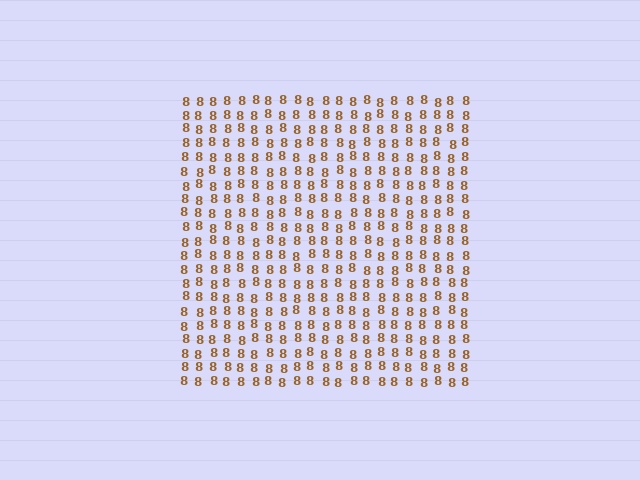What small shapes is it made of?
It is made of small digit 8's.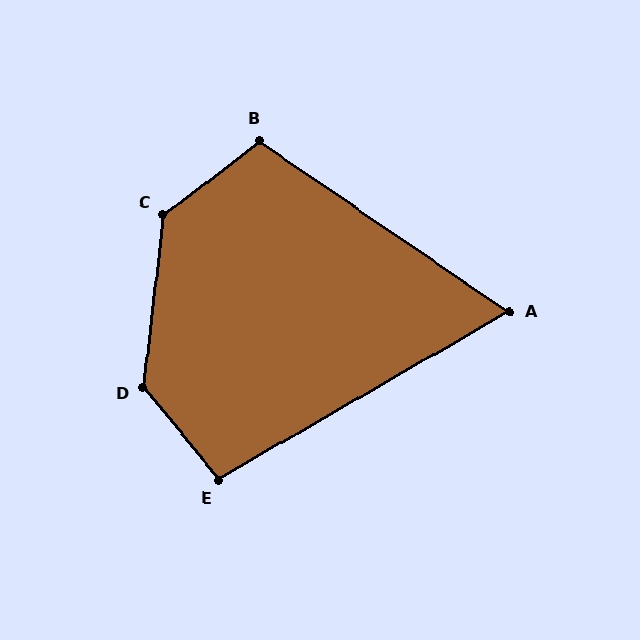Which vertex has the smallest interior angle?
A, at approximately 65 degrees.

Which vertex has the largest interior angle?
D, at approximately 134 degrees.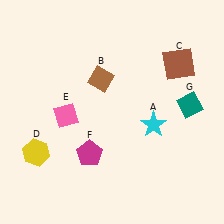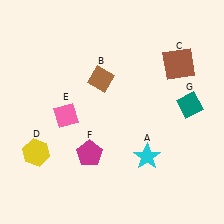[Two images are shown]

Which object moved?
The cyan star (A) moved down.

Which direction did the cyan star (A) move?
The cyan star (A) moved down.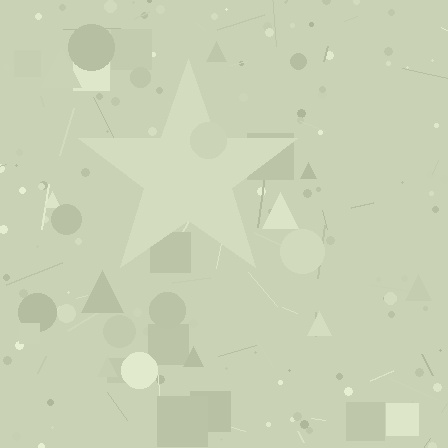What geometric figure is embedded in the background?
A star is embedded in the background.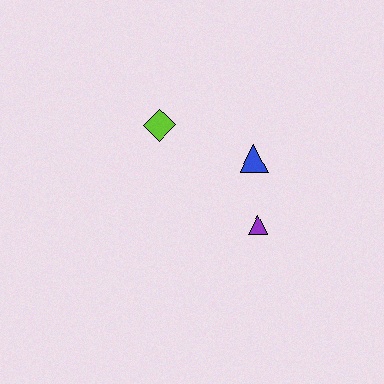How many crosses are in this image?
There are no crosses.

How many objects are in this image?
There are 3 objects.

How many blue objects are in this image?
There is 1 blue object.